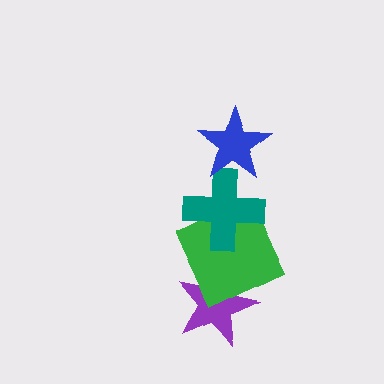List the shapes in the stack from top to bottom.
From top to bottom: the blue star, the teal cross, the green square, the purple star.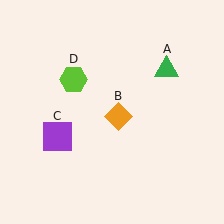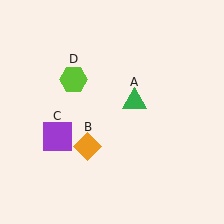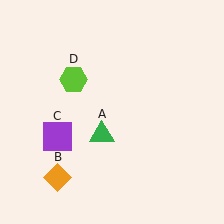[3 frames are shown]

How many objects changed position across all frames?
2 objects changed position: green triangle (object A), orange diamond (object B).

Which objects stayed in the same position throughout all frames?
Purple square (object C) and lime hexagon (object D) remained stationary.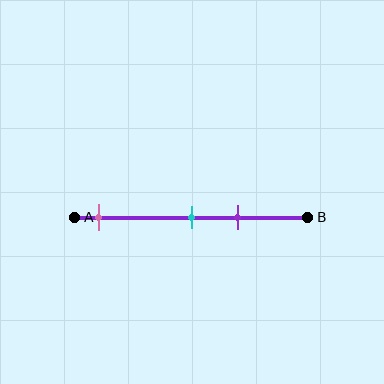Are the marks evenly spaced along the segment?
No, the marks are not evenly spaced.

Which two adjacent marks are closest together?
The cyan and purple marks are the closest adjacent pair.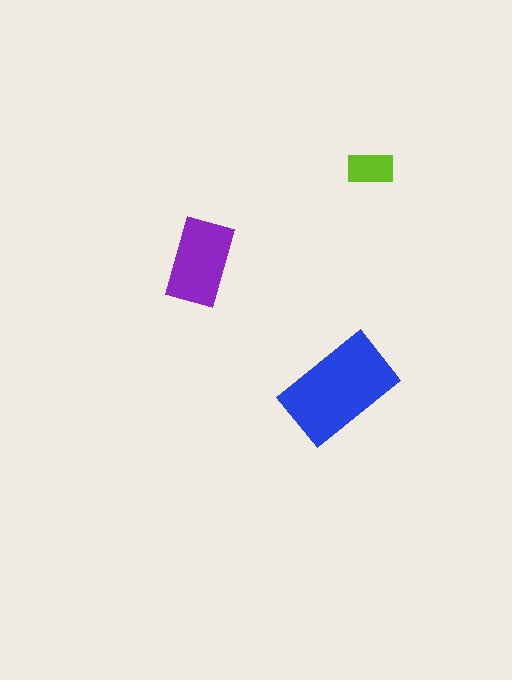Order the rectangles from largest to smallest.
the blue one, the purple one, the lime one.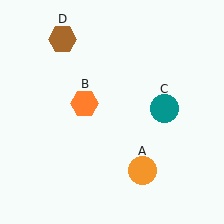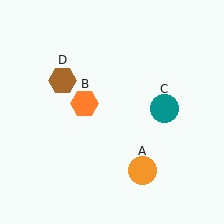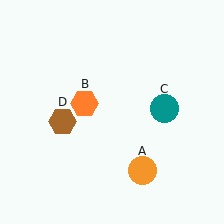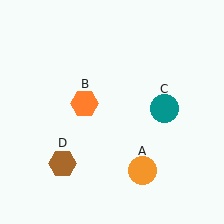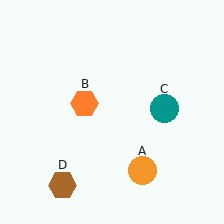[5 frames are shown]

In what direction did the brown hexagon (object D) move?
The brown hexagon (object D) moved down.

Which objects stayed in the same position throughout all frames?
Orange circle (object A) and orange hexagon (object B) and teal circle (object C) remained stationary.